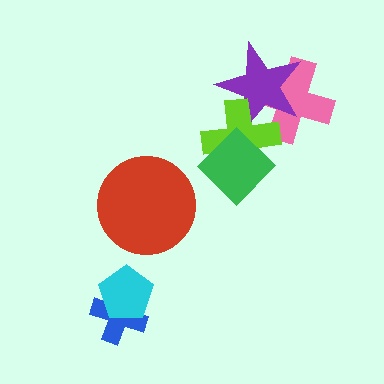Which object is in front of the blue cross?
The cyan pentagon is in front of the blue cross.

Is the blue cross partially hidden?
Yes, it is partially covered by another shape.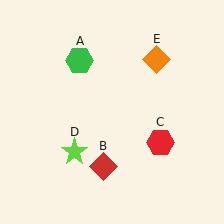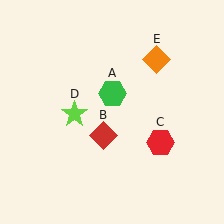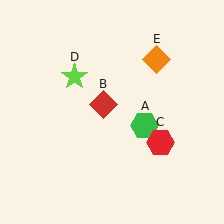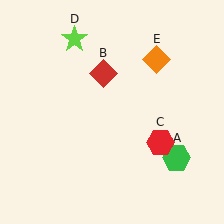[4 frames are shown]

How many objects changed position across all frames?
3 objects changed position: green hexagon (object A), red diamond (object B), lime star (object D).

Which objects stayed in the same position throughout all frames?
Red hexagon (object C) and orange diamond (object E) remained stationary.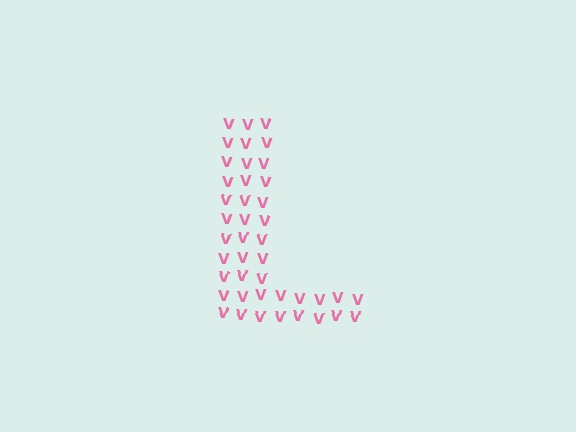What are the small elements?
The small elements are letter V's.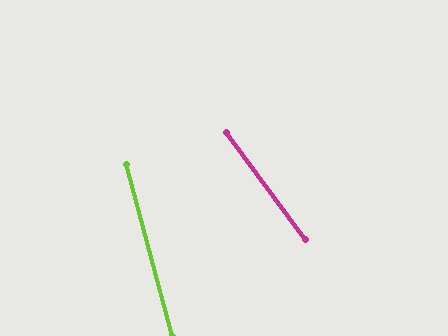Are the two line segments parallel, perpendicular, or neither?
Neither parallel nor perpendicular — they differ by about 21°.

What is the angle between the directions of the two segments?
Approximately 21 degrees.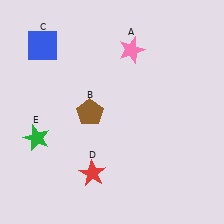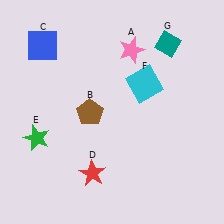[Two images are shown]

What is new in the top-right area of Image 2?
A cyan square (F) was added in the top-right area of Image 2.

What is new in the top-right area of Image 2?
A teal diamond (G) was added in the top-right area of Image 2.